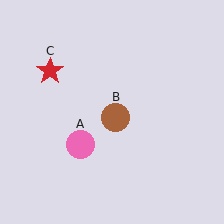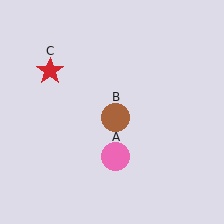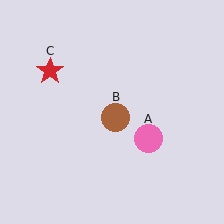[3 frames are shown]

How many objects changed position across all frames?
1 object changed position: pink circle (object A).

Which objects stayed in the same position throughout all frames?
Brown circle (object B) and red star (object C) remained stationary.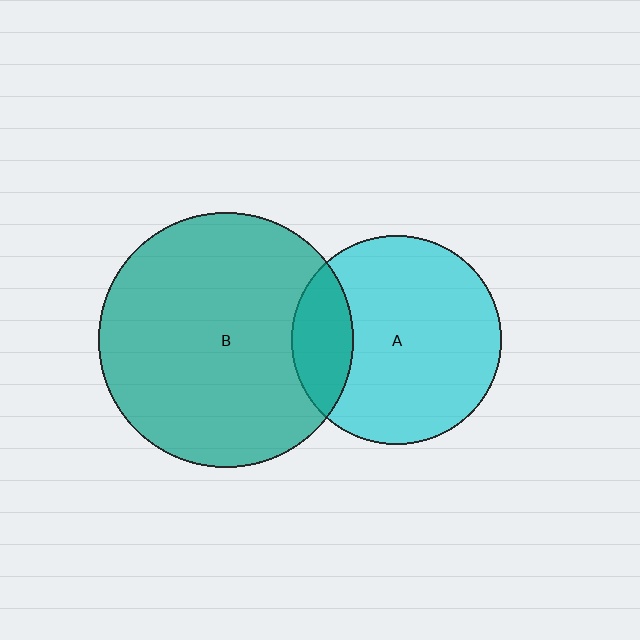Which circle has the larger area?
Circle B (teal).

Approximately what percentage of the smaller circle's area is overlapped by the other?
Approximately 20%.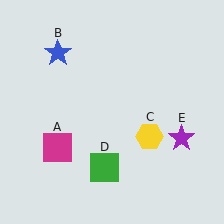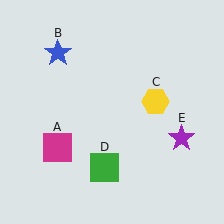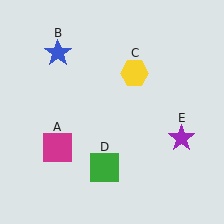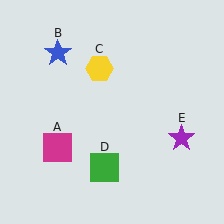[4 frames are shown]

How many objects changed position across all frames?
1 object changed position: yellow hexagon (object C).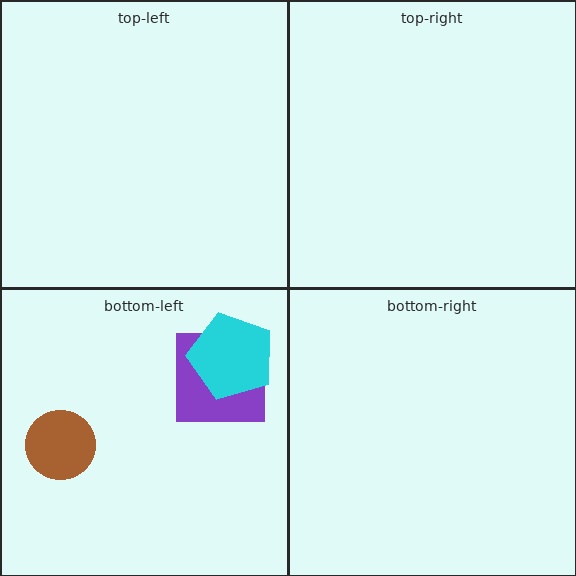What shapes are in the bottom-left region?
The purple square, the brown circle, the cyan pentagon.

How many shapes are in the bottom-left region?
3.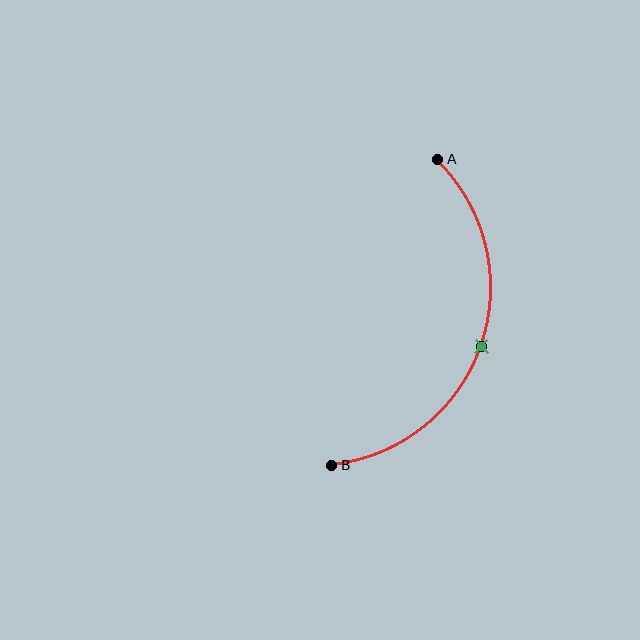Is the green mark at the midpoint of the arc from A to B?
Yes. The green mark lies on the arc at equal arc-length from both A and B — it is the arc midpoint.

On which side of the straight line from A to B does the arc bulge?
The arc bulges to the right of the straight line connecting A and B.